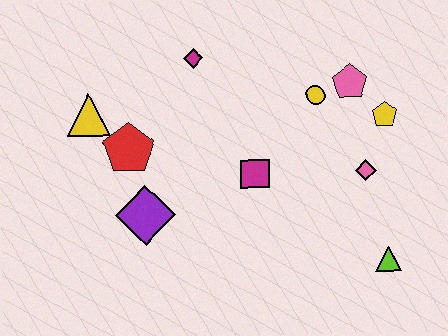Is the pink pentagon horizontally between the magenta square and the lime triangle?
Yes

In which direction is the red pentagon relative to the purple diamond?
The red pentagon is above the purple diamond.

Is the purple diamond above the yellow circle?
No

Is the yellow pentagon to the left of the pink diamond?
No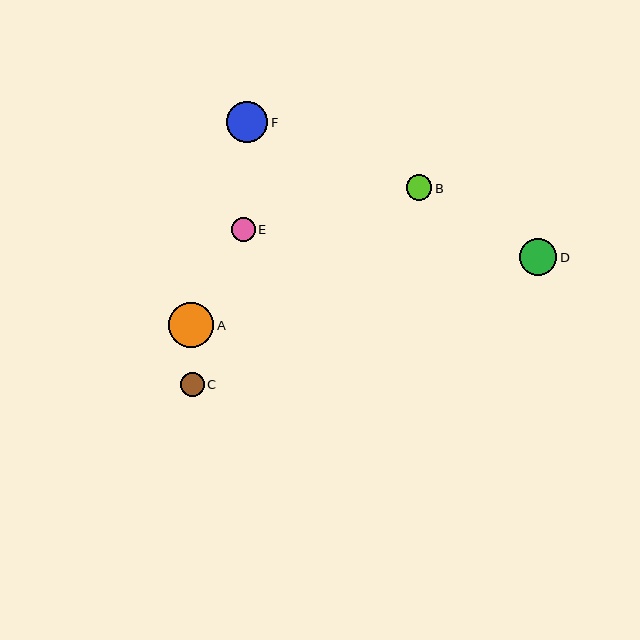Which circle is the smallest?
Circle E is the smallest with a size of approximately 24 pixels.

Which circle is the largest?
Circle A is the largest with a size of approximately 45 pixels.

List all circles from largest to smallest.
From largest to smallest: A, F, D, B, C, E.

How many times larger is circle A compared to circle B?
Circle A is approximately 1.8 times the size of circle B.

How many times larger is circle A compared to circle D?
Circle A is approximately 1.2 times the size of circle D.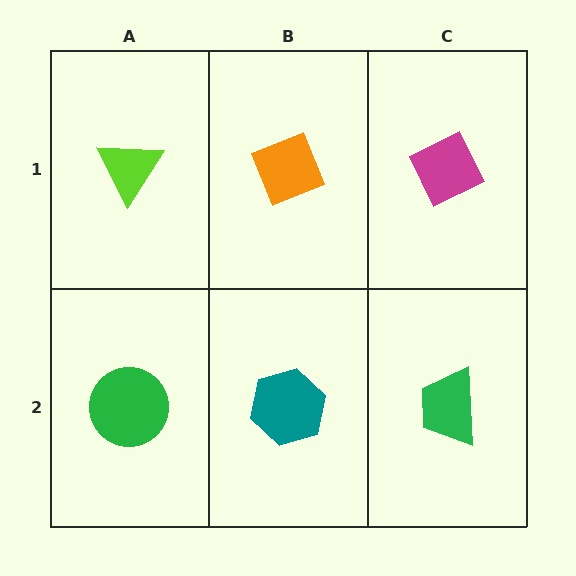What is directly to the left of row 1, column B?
A lime triangle.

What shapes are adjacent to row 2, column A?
A lime triangle (row 1, column A), a teal hexagon (row 2, column B).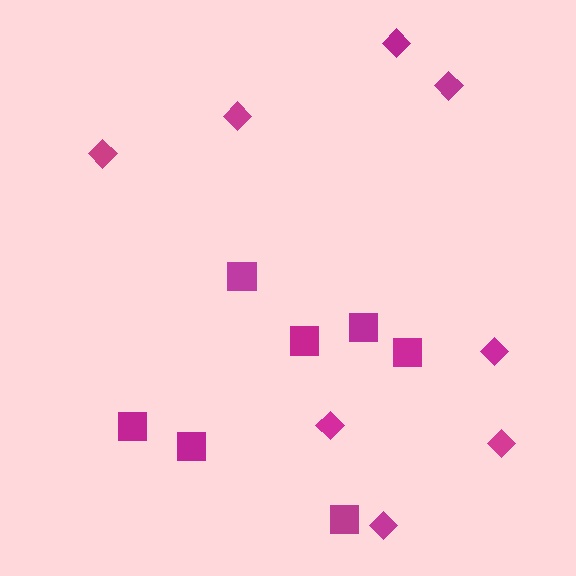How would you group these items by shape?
There are 2 groups: one group of diamonds (8) and one group of squares (7).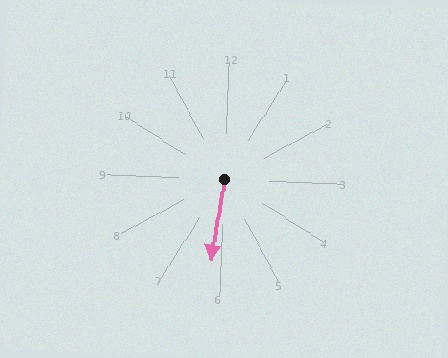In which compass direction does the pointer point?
South.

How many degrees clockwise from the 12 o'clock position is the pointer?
Approximately 188 degrees.